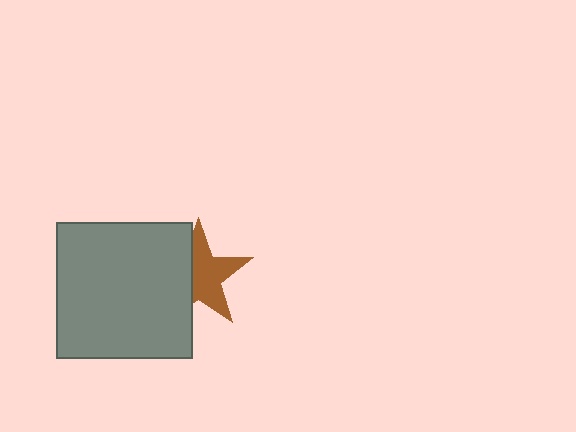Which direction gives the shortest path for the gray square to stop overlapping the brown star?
Moving left gives the shortest separation.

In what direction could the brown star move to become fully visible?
The brown star could move right. That would shift it out from behind the gray square entirely.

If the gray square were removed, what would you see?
You would see the complete brown star.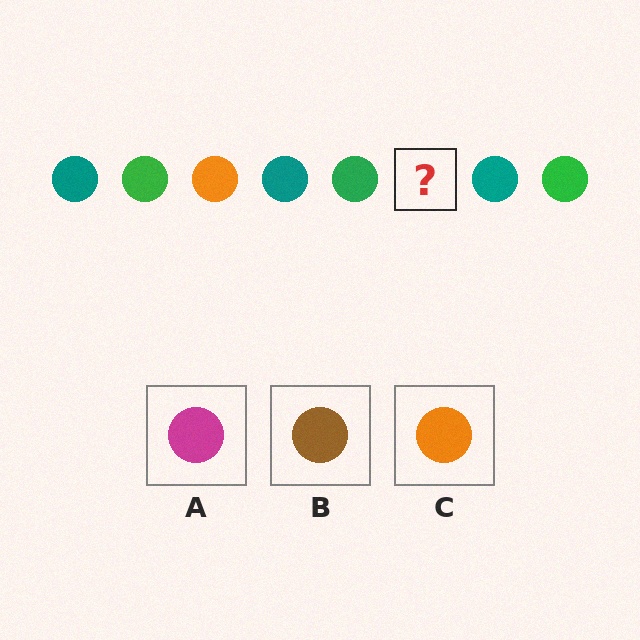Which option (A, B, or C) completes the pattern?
C.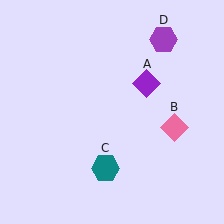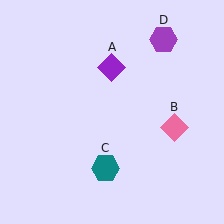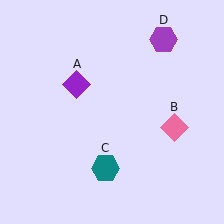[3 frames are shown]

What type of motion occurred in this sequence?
The purple diamond (object A) rotated counterclockwise around the center of the scene.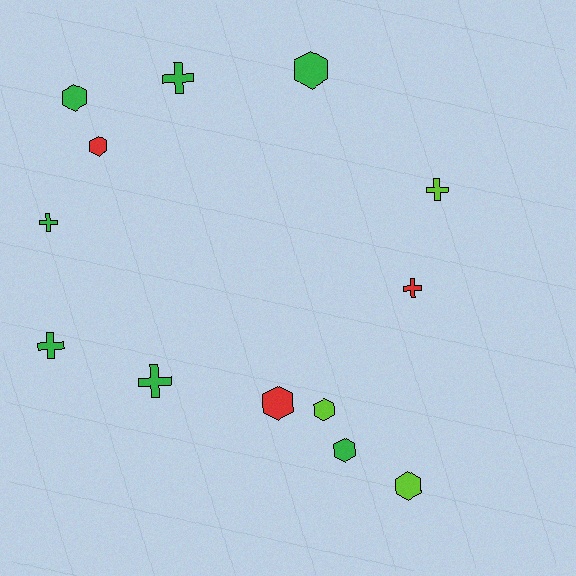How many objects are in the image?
There are 13 objects.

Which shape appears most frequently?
Hexagon, with 7 objects.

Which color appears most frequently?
Green, with 7 objects.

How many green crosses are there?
There are 4 green crosses.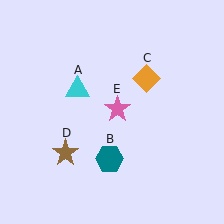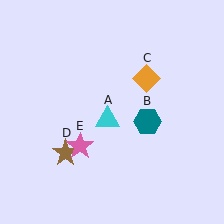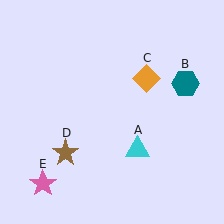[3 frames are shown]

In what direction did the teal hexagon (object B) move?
The teal hexagon (object B) moved up and to the right.